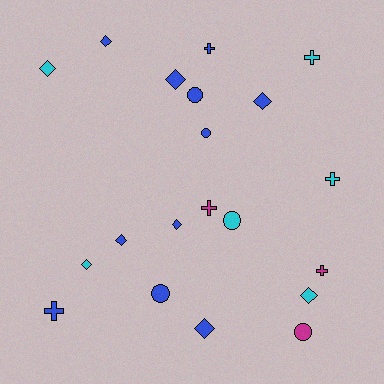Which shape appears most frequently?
Diamond, with 9 objects.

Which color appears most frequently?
Blue, with 11 objects.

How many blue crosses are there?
There are 2 blue crosses.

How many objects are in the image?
There are 20 objects.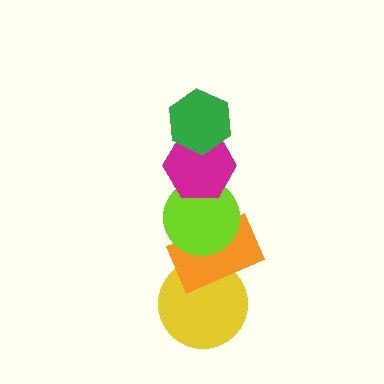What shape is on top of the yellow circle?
The orange rectangle is on top of the yellow circle.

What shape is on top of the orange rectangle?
The lime circle is on top of the orange rectangle.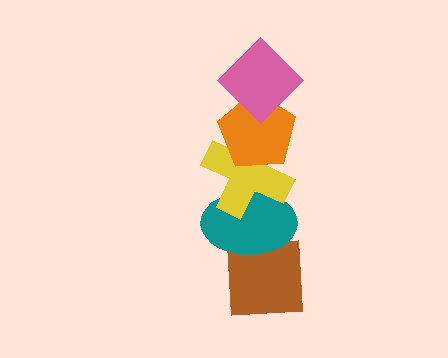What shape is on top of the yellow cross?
The orange pentagon is on top of the yellow cross.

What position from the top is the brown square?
The brown square is 5th from the top.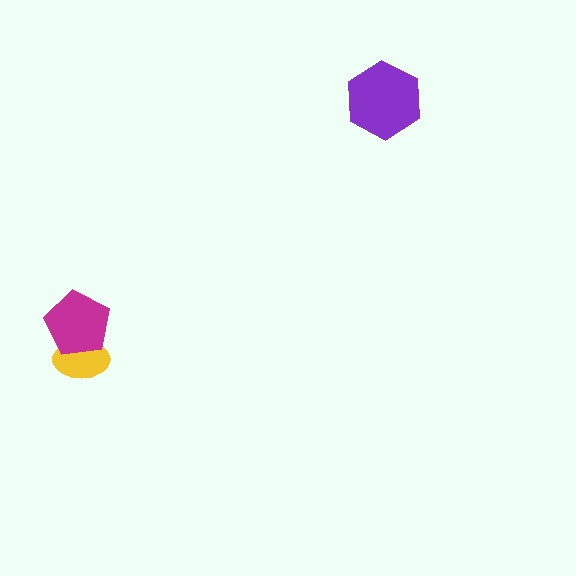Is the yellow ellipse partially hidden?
Yes, it is partially covered by another shape.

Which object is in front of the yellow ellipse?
The magenta pentagon is in front of the yellow ellipse.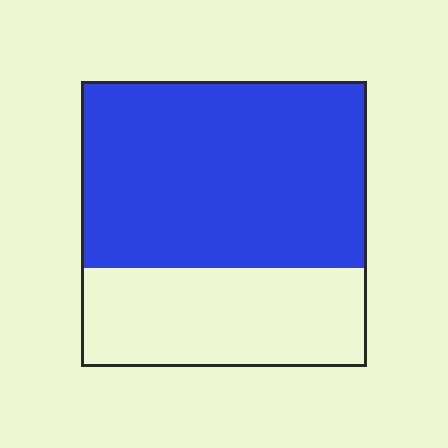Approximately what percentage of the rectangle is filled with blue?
Approximately 65%.